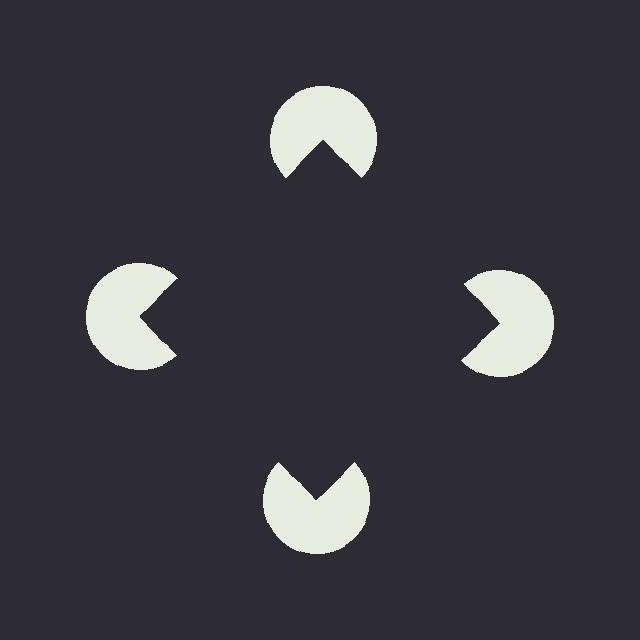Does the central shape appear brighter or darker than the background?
It typically appears slightly darker than the background, even though no actual brightness change is drawn.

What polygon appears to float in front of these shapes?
An illusory square — its edges are inferred from the aligned wedge cuts in the pac-man discs, not physically drawn.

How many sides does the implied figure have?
4 sides.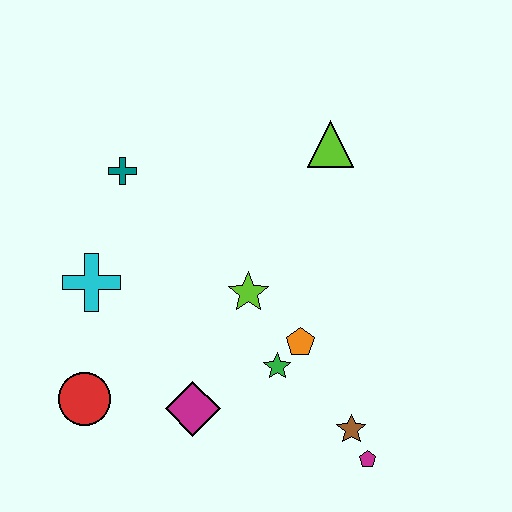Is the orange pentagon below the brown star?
No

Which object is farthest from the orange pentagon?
The teal cross is farthest from the orange pentagon.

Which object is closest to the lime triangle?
The lime star is closest to the lime triangle.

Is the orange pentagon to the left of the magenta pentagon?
Yes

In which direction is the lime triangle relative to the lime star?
The lime triangle is above the lime star.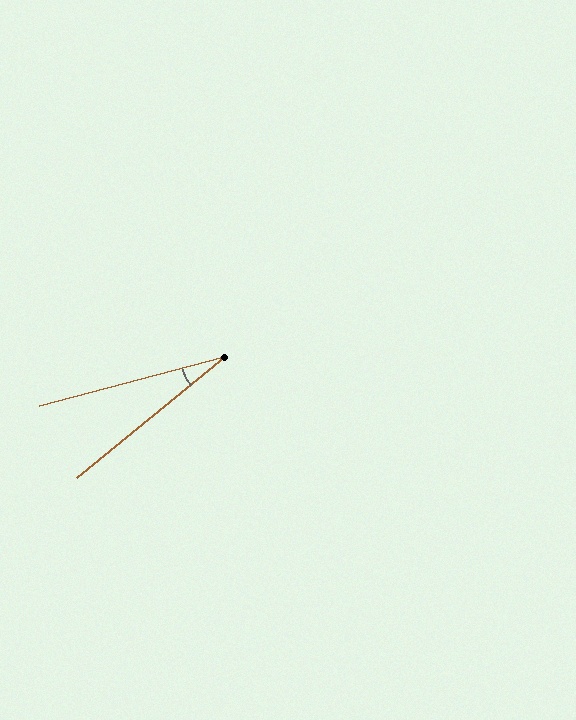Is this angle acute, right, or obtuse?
It is acute.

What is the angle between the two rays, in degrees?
Approximately 24 degrees.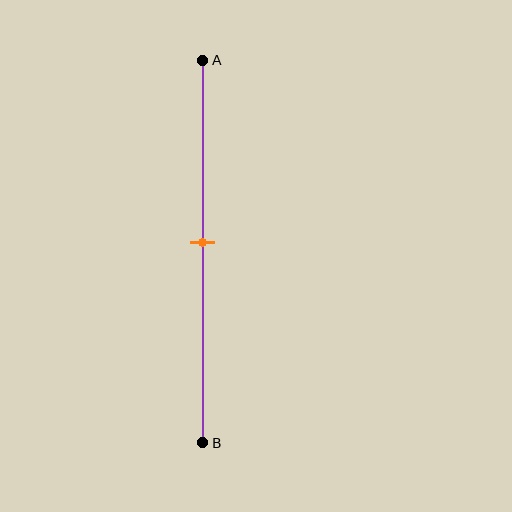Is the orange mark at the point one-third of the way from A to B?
No, the mark is at about 50% from A, not at the 33% one-third point.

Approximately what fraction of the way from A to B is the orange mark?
The orange mark is approximately 50% of the way from A to B.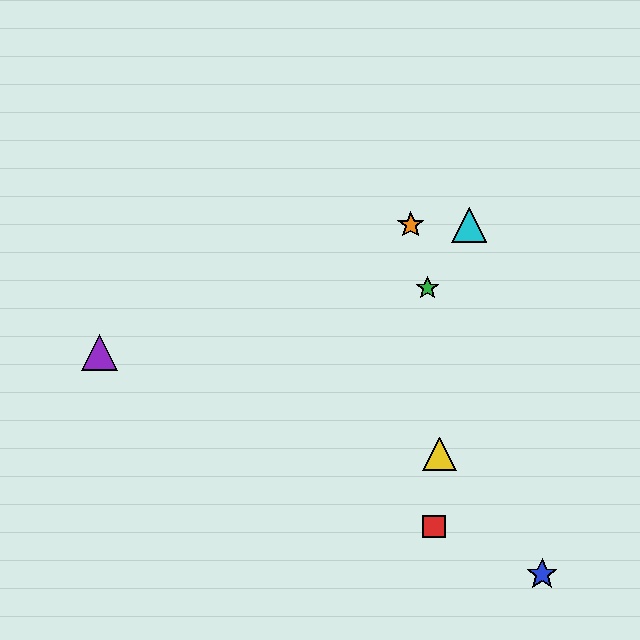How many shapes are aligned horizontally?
2 shapes (the orange star, the cyan triangle) are aligned horizontally.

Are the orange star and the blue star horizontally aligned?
No, the orange star is at y≈225 and the blue star is at y≈574.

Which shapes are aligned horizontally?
The orange star, the cyan triangle are aligned horizontally.